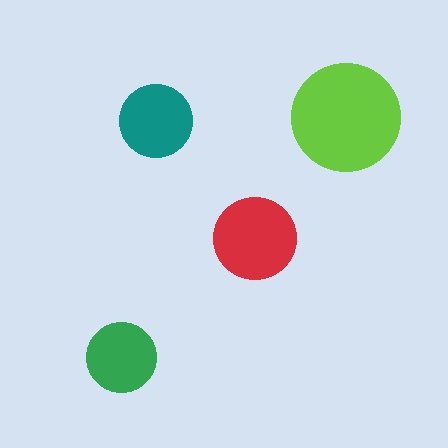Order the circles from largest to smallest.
the lime one, the red one, the teal one, the green one.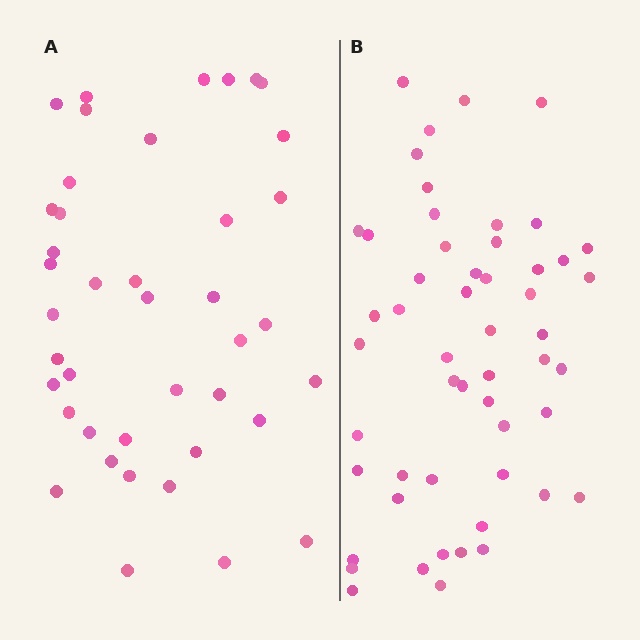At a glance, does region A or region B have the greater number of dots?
Region B (the right region) has more dots.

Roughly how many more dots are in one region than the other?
Region B has roughly 12 or so more dots than region A.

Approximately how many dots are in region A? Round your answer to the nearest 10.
About 40 dots. (The exact count is 41, which rounds to 40.)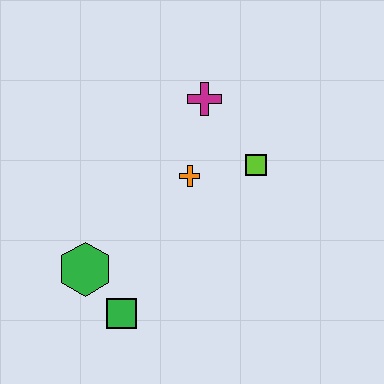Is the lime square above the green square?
Yes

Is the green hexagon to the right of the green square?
No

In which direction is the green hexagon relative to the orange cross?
The green hexagon is to the left of the orange cross.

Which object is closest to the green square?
The green hexagon is closest to the green square.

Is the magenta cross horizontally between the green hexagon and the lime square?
Yes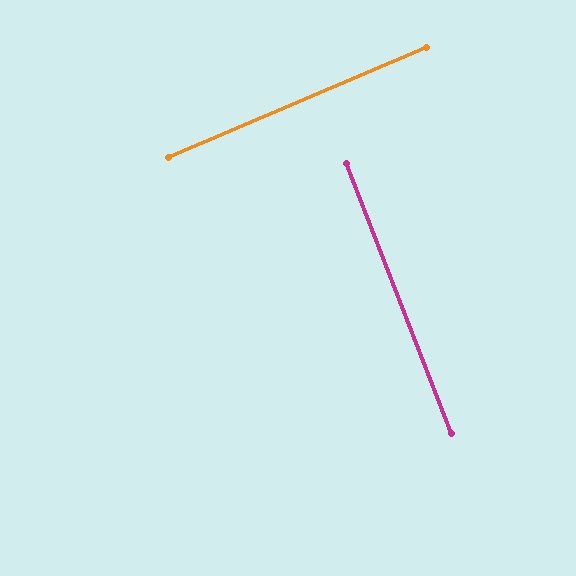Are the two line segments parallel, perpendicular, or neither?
Perpendicular — they meet at approximately 88°.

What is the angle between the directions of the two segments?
Approximately 88 degrees.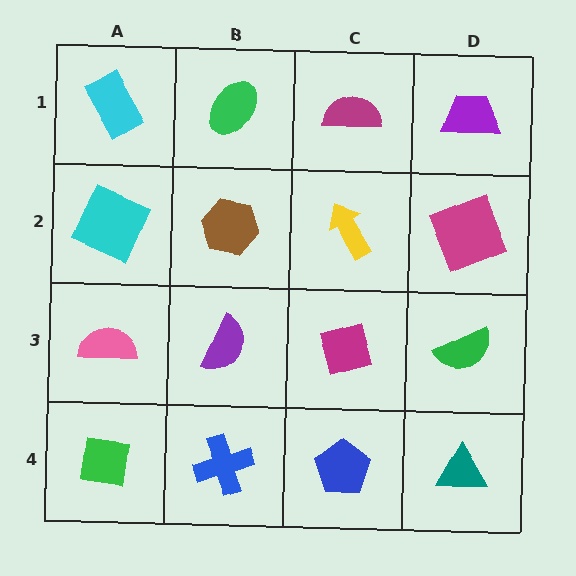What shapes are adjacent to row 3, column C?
A yellow arrow (row 2, column C), a blue pentagon (row 4, column C), a purple semicircle (row 3, column B), a green semicircle (row 3, column D).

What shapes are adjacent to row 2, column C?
A magenta semicircle (row 1, column C), a magenta square (row 3, column C), a brown hexagon (row 2, column B), a magenta square (row 2, column D).